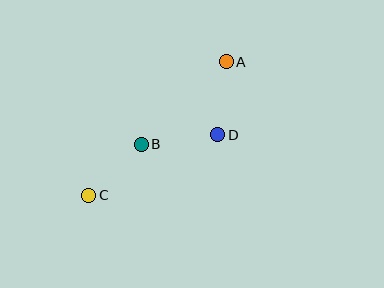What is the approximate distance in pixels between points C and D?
The distance between C and D is approximately 143 pixels.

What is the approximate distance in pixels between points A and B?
The distance between A and B is approximately 118 pixels.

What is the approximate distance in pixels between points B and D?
The distance between B and D is approximately 77 pixels.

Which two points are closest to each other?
Points A and D are closest to each other.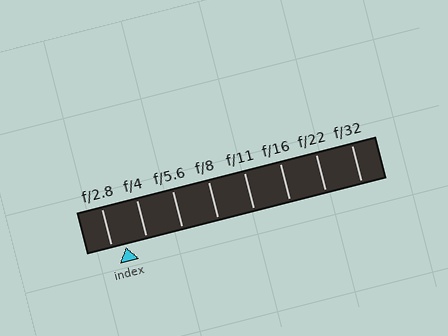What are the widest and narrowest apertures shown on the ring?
The widest aperture shown is f/2.8 and the narrowest is f/32.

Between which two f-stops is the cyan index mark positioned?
The index mark is between f/2.8 and f/4.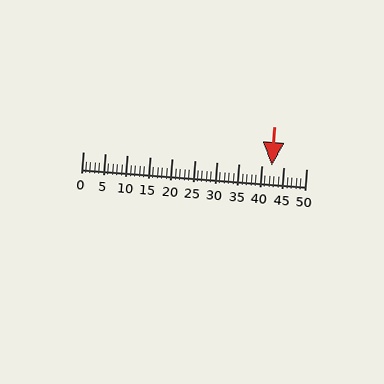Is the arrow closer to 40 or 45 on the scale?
The arrow is closer to 40.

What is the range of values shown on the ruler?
The ruler shows values from 0 to 50.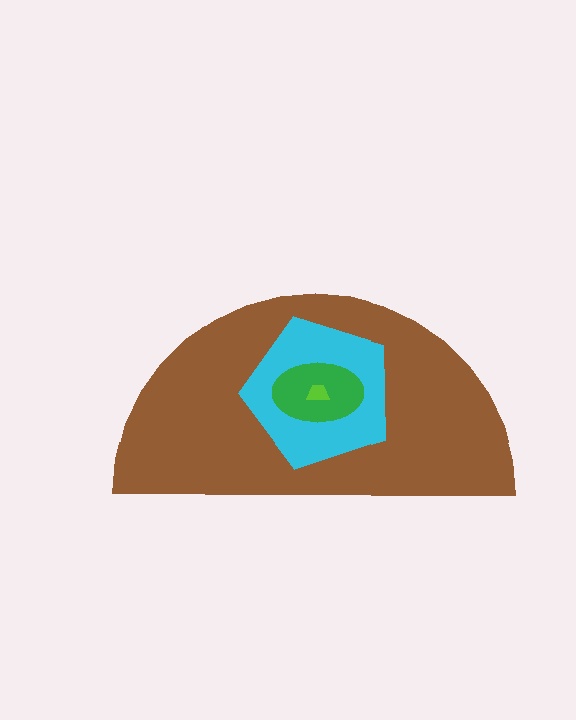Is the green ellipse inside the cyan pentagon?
Yes.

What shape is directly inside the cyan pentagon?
The green ellipse.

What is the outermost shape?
The brown semicircle.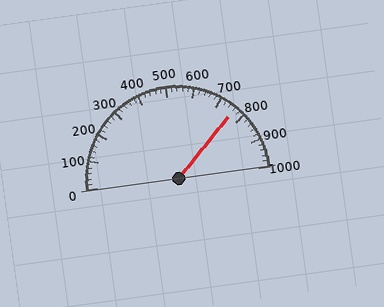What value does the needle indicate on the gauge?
The needle indicates approximately 760.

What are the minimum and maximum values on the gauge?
The gauge ranges from 0 to 1000.